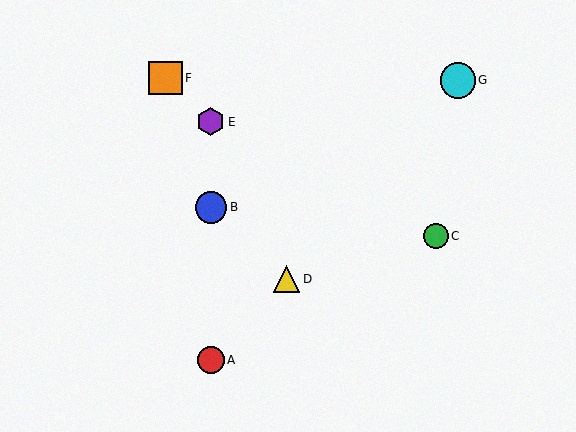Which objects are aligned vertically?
Objects A, B, E are aligned vertically.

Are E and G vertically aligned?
No, E is at x≈211 and G is at x≈458.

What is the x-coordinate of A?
Object A is at x≈211.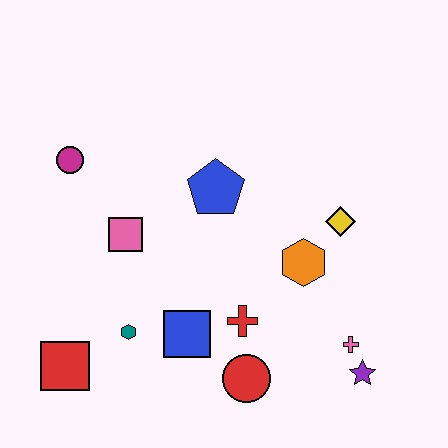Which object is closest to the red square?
The teal hexagon is closest to the red square.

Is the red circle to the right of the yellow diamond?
No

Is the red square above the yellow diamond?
No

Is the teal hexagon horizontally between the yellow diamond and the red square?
Yes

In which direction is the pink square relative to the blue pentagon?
The pink square is to the left of the blue pentagon.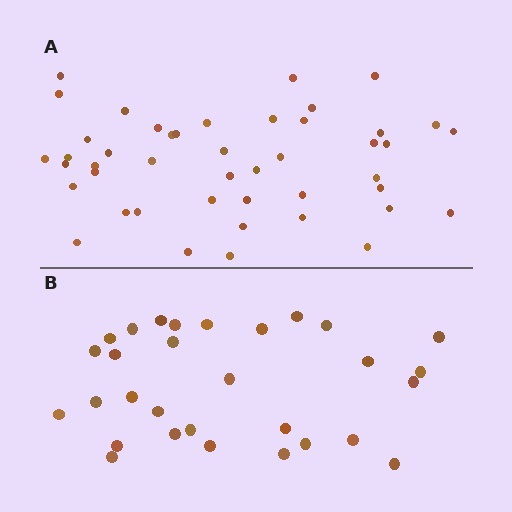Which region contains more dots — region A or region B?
Region A (the top region) has more dots.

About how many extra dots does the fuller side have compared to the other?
Region A has approximately 15 more dots than region B.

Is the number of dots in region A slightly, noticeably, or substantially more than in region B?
Region A has substantially more. The ratio is roughly 1.5 to 1.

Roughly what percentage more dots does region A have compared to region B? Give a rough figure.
About 50% more.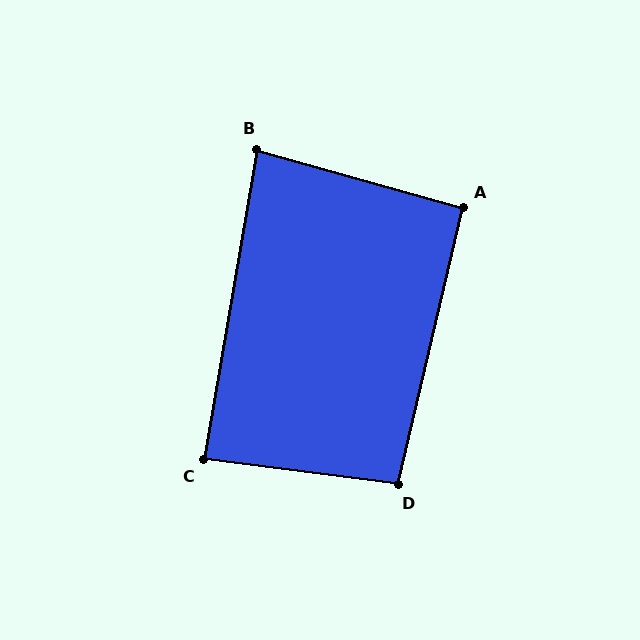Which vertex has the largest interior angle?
D, at approximately 96 degrees.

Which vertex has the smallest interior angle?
B, at approximately 84 degrees.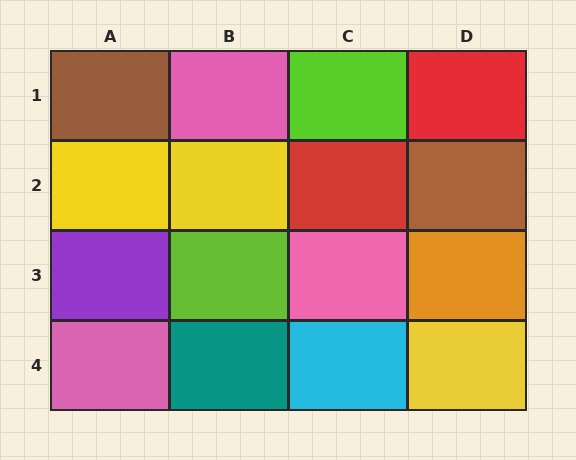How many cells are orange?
1 cell is orange.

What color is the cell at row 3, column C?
Pink.